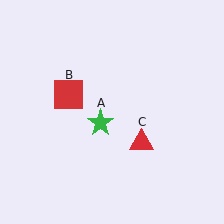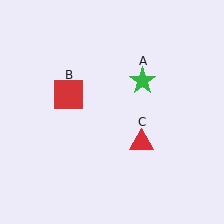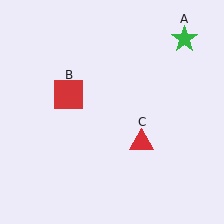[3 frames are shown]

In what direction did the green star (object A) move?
The green star (object A) moved up and to the right.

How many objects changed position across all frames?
1 object changed position: green star (object A).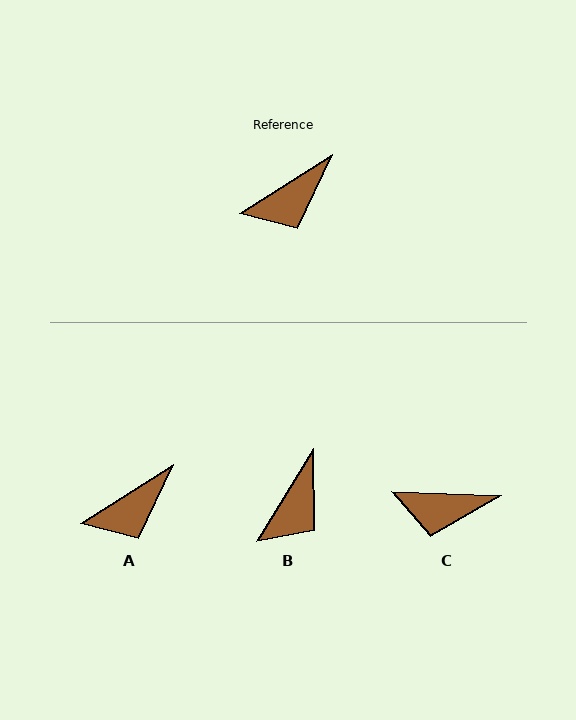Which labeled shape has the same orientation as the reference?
A.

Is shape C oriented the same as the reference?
No, it is off by about 34 degrees.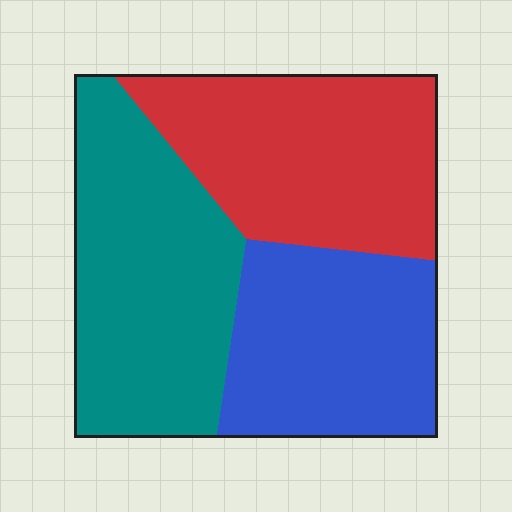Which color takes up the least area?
Blue, at roughly 30%.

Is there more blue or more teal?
Teal.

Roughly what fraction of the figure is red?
Red takes up about one third (1/3) of the figure.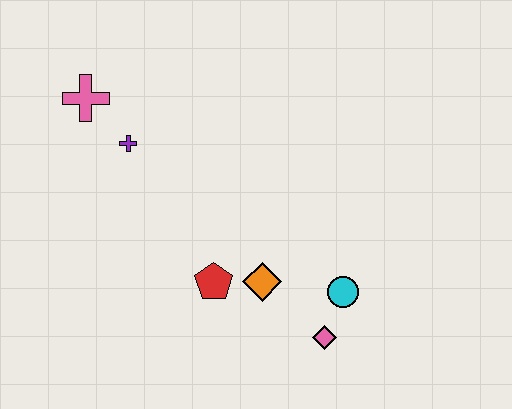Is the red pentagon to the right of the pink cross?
Yes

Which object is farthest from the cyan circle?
The pink cross is farthest from the cyan circle.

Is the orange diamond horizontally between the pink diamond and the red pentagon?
Yes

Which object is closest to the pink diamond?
The cyan circle is closest to the pink diamond.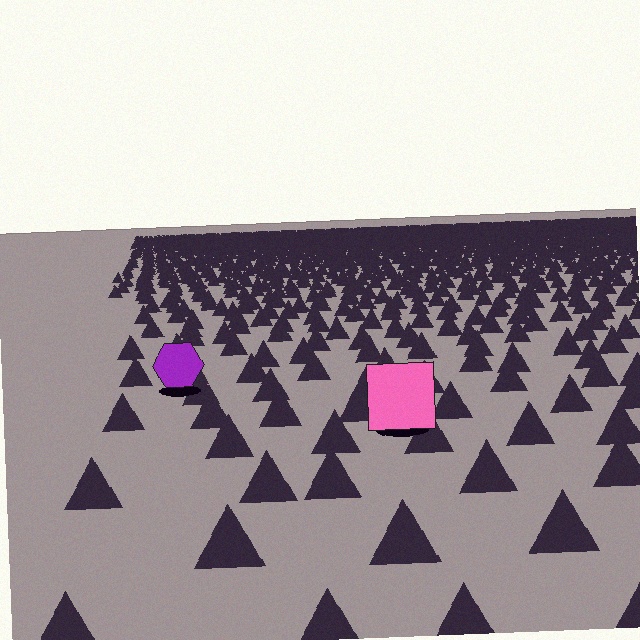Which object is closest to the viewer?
The pink square is closest. The texture marks near it are larger and more spread out.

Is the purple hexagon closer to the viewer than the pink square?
No. The pink square is closer — you can tell from the texture gradient: the ground texture is coarser near it.